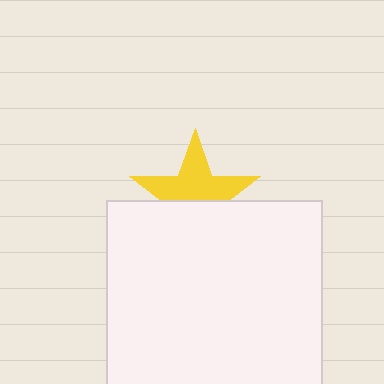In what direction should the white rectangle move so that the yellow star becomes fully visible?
The white rectangle should move down. That is the shortest direction to clear the overlap and leave the yellow star fully visible.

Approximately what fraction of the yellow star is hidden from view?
Roughly 43% of the yellow star is hidden behind the white rectangle.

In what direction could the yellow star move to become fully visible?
The yellow star could move up. That would shift it out from behind the white rectangle entirely.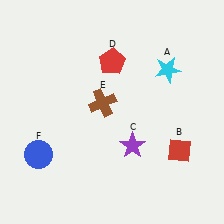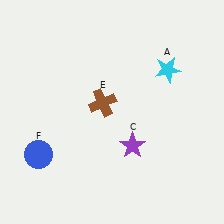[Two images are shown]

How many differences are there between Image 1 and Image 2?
There are 2 differences between the two images.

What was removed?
The red pentagon (D), the red diamond (B) were removed in Image 2.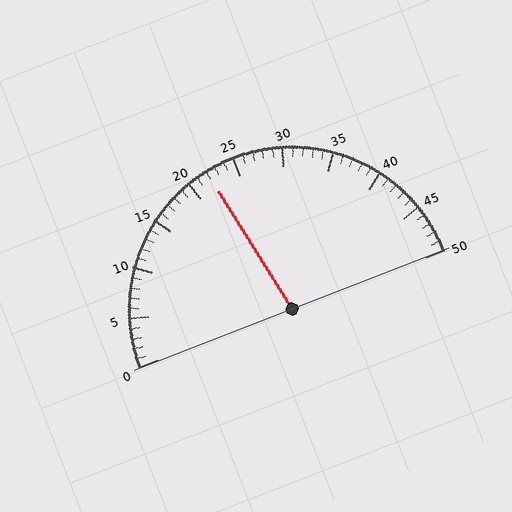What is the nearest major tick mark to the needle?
The nearest major tick mark is 20.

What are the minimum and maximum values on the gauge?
The gauge ranges from 0 to 50.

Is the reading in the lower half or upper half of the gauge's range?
The reading is in the lower half of the range (0 to 50).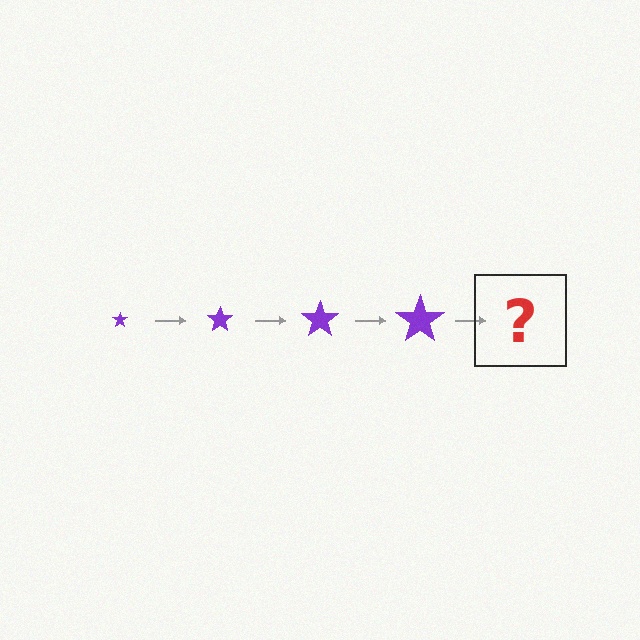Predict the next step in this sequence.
The next step is a purple star, larger than the previous one.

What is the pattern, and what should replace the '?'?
The pattern is that the star gets progressively larger each step. The '?' should be a purple star, larger than the previous one.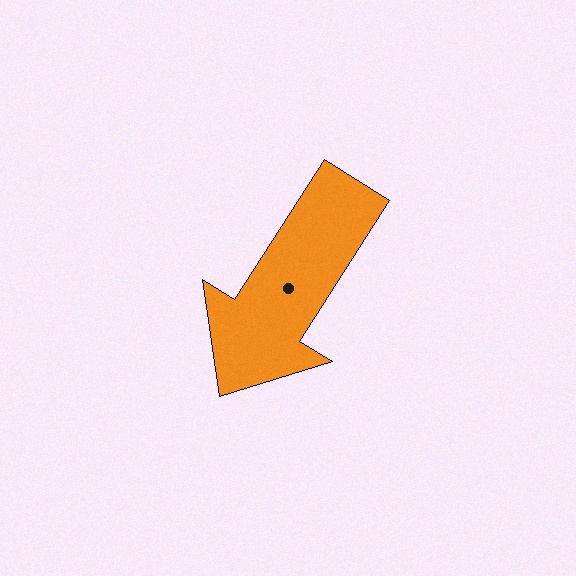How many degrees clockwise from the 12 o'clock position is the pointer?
Approximately 213 degrees.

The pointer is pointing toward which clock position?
Roughly 7 o'clock.